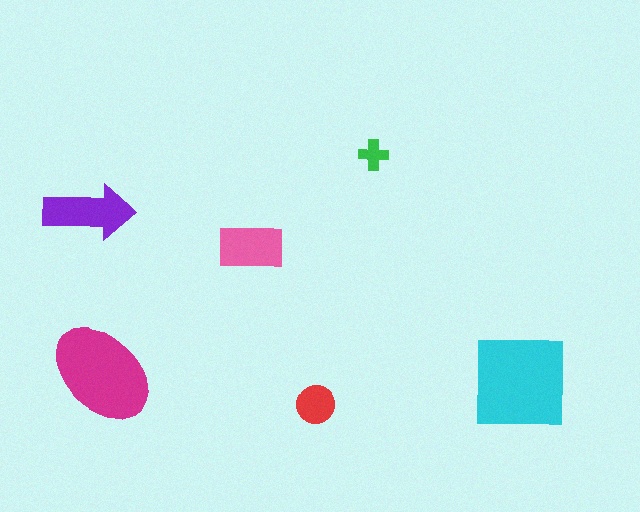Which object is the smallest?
The green cross.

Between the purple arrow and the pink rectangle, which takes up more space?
The purple arrow.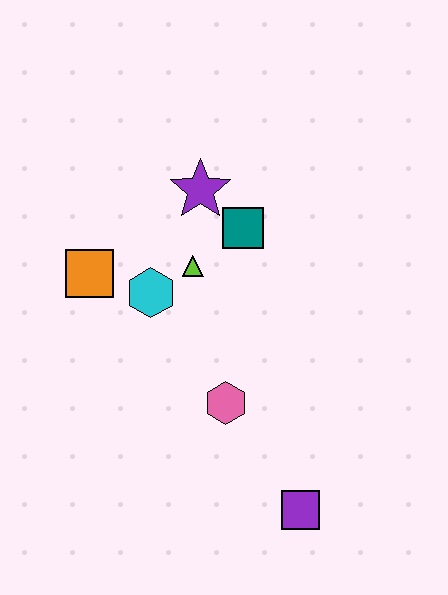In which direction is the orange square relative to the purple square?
The orange square is above the purple square.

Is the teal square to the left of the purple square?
Yes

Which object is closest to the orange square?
The cyan hexagon is closest to the orange square.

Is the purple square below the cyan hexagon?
Yes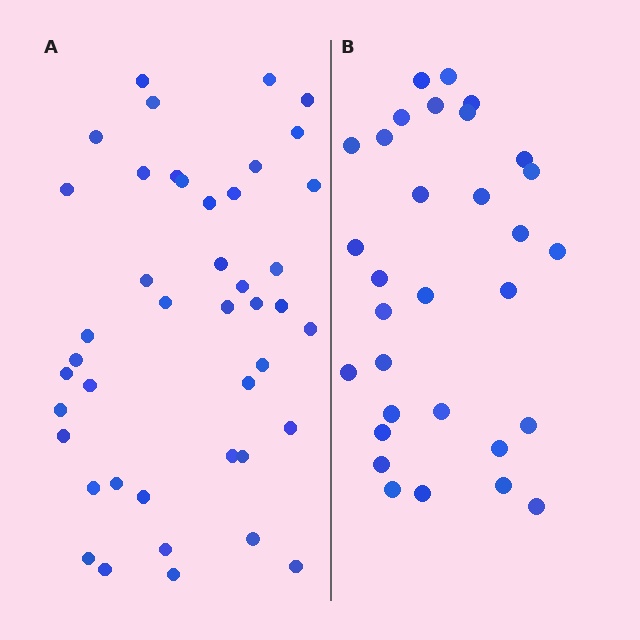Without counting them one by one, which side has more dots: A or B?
Region A (the left region) has more dots.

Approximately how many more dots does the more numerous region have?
Region A has roughly 12 or so more dots than region B.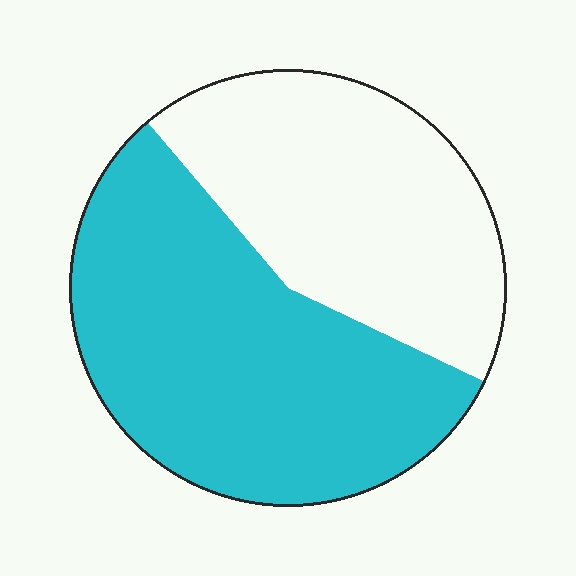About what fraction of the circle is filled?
About three fifths (3/5).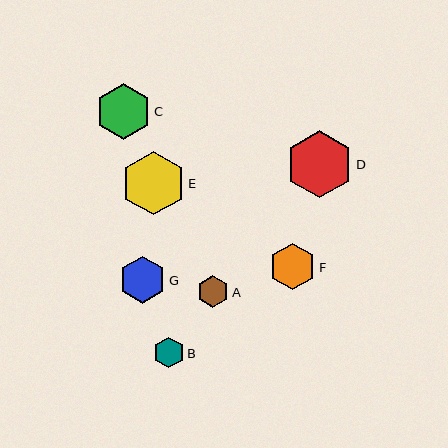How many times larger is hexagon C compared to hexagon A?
Hexagon C is approximately 1.8 times the size of hexagon A.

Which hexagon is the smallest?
Hexagon B is the smallest with a size of approximately 31 pixels.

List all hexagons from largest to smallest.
From largest to smallest: D, E, C, G, F, A, B.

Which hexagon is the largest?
Hexagon D is the largest with a size of approximately 67 pixels.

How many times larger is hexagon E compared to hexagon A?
Hexagon E is approximately 2.0 times the size of hexagon A.